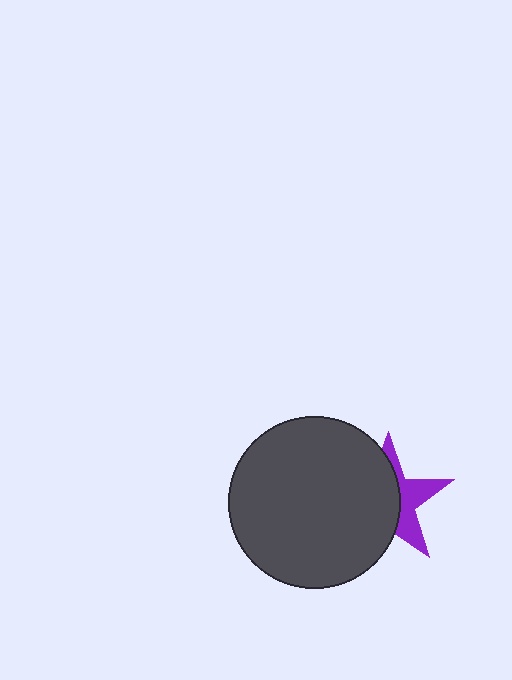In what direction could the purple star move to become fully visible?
The purple star could move right. That would shift it out from behind the dark gray circle entirely.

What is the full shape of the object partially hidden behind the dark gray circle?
The partially hidden object is a purple star.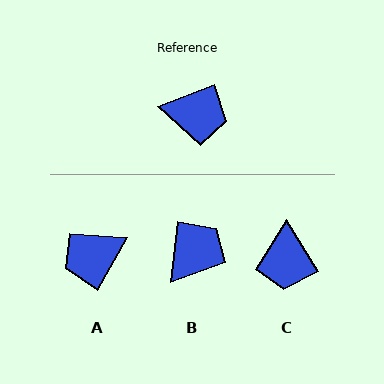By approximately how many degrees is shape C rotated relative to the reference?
Approximately 80 degrees clockwise.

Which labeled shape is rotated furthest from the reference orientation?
A, about 142 degrees away.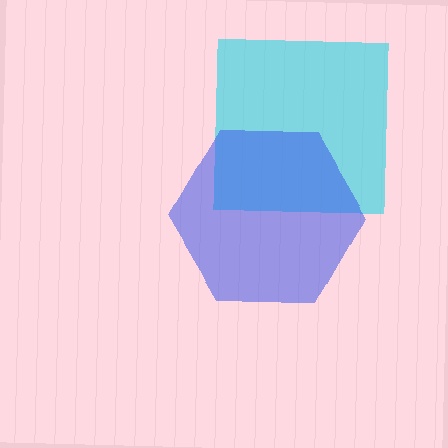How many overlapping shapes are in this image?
There are 2 overlapping shapes in the image.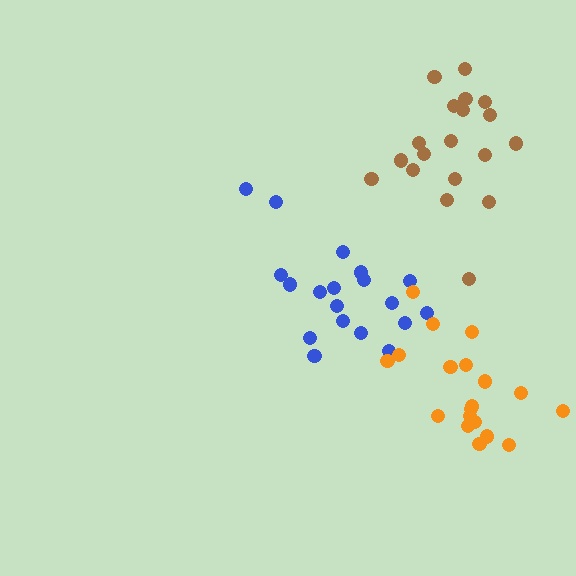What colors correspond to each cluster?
The clusters are colored: blue, brown, orange.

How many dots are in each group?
Group 1: 19 dots, Group 2: 19 dots, Group 3: 19 dots (57 total).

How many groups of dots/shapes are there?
There are 3 groups.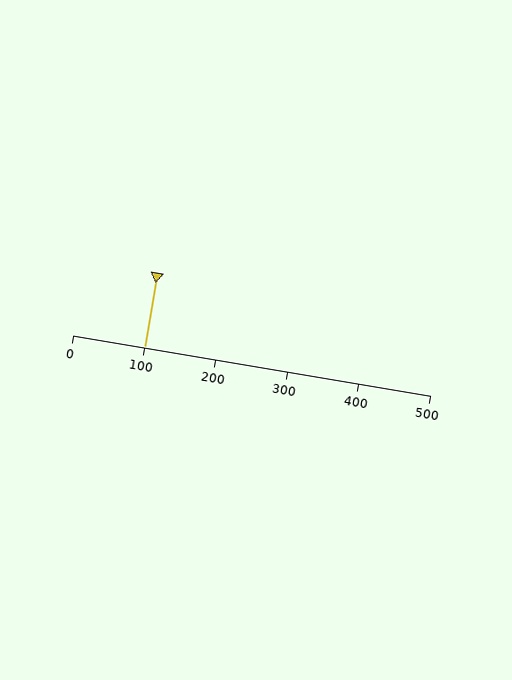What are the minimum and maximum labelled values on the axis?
The axis runs from 0 to 500.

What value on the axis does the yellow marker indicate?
The marker indicates approximately 100.